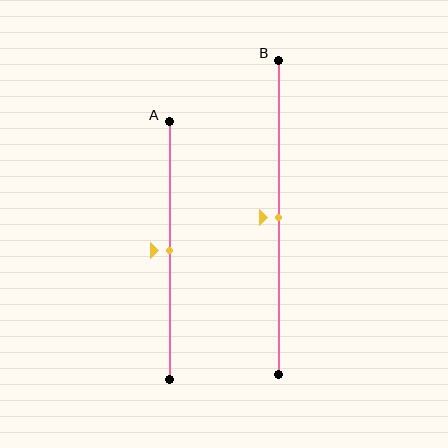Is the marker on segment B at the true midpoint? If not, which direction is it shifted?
Yes, the marker on segment B is at the true midpoint.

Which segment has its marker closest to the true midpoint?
Segment A has its marker closest to the true midpoint.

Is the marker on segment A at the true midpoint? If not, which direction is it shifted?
Yes, the marker on segment A is at the true midpoint.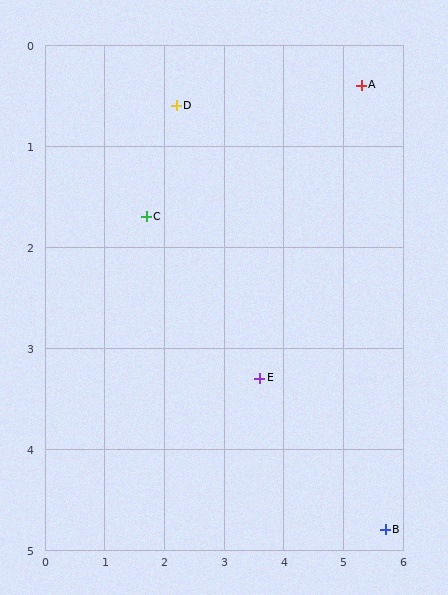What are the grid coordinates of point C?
Point C is at approximately (1.7, 1.7).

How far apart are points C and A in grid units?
Points C and A are about 3.8 grid units apart.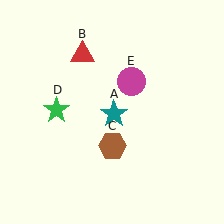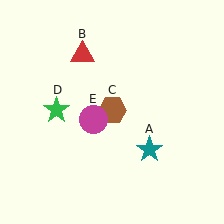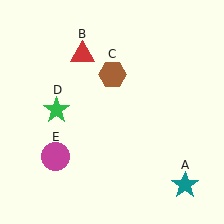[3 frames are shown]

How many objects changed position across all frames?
3 objects changed position: teal star (object A), brown hexagon (object C), magenta circle (object E).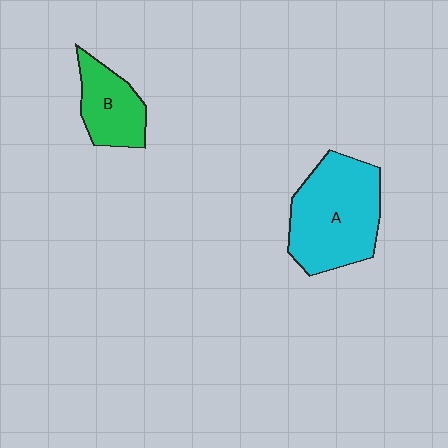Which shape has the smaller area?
Shape B (green).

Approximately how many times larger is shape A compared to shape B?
Approximately 1.9 times.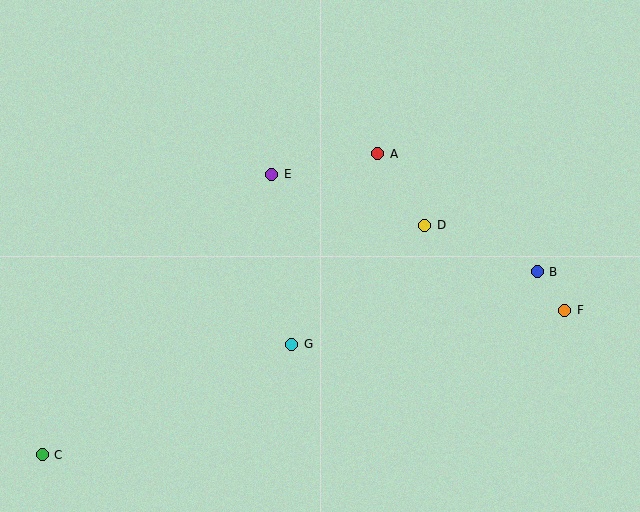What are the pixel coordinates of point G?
Point G is at (292, 344).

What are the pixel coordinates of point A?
Point A is at (378, 154).